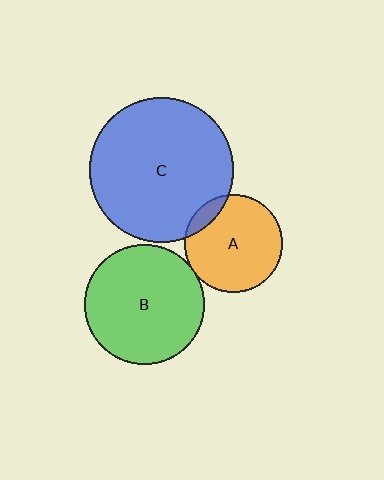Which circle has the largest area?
Circle C (blue).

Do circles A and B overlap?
Yes.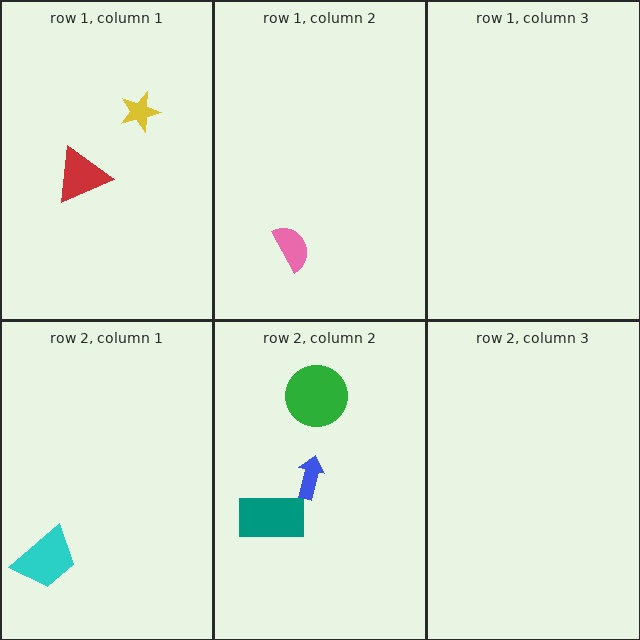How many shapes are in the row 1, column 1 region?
2.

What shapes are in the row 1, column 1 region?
The red triangle, the yellow star.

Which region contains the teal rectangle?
The row 2, column 2 region.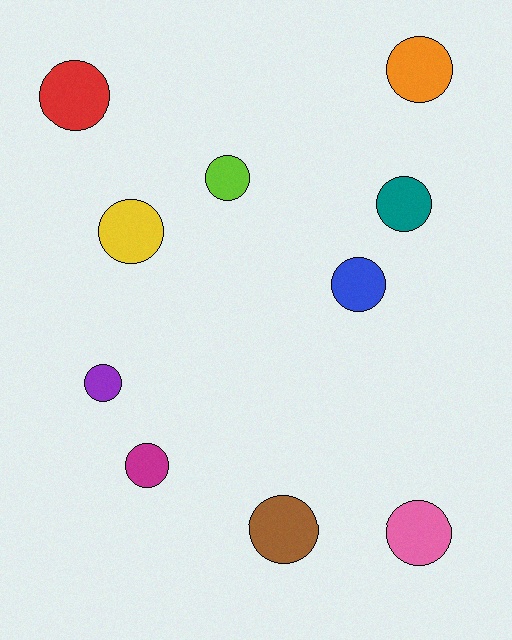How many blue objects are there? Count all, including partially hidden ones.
There is 1 blue object.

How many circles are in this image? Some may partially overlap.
There are 10 circles.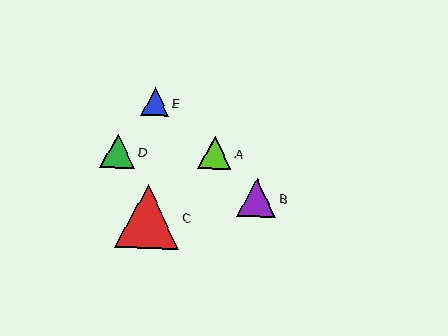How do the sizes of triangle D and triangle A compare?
Triangle D and triangle A are approximately the same size.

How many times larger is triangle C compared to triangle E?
Triangle C is approximately 2.3 times the size of triangle E.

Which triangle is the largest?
Triangle C is the largest with a size of approximately 64 pixels.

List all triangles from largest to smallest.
From largest to smallest: C, B, D, A, E.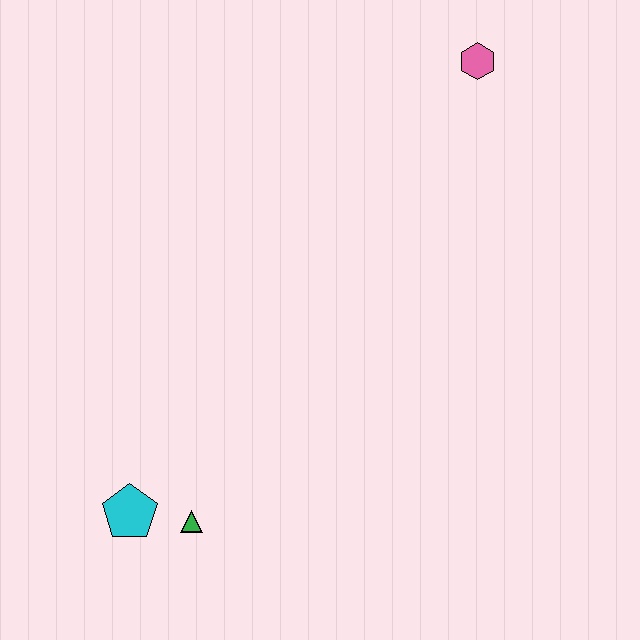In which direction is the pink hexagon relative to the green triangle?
The pink hexagon is above the green triangle.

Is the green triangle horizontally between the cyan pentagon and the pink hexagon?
Yes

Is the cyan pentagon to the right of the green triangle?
No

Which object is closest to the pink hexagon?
The green triangle is closest to the pink hexagon.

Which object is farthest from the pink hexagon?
The cyan pentagon is farthest from the pink hexagon.